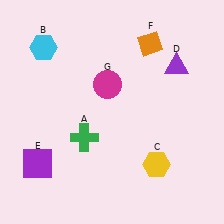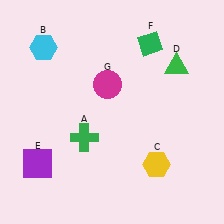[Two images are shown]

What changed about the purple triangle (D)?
In Image 1, D is purple. In Image 2, it changed to green.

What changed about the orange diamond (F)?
In Image 1, F is orange. In Image 2, it changed to green.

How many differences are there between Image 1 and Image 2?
There are 2 differences between the two images.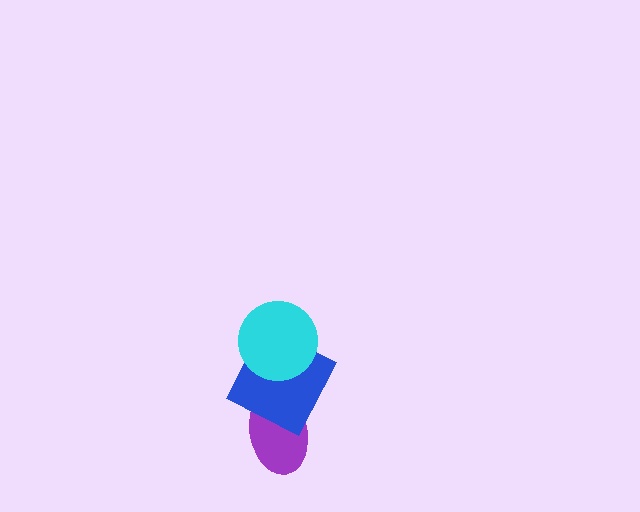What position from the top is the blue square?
The blue square is 2nd from the top.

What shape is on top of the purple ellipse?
The blue square is on top of the purple ellipse.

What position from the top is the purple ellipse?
The purple ellipse is 3rd from the top.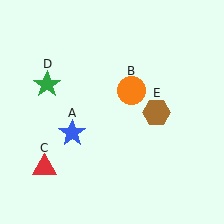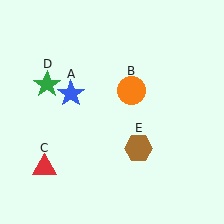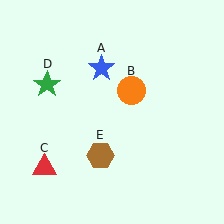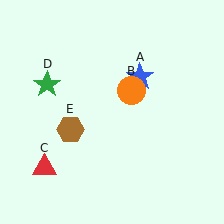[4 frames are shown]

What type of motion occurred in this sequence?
The blue star (object A), brown hexagon (object E) rotated clockwise around the center of the scene.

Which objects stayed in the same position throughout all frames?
Orange circle (object B) and red triangle (object C) and green star (object D) remained stationary.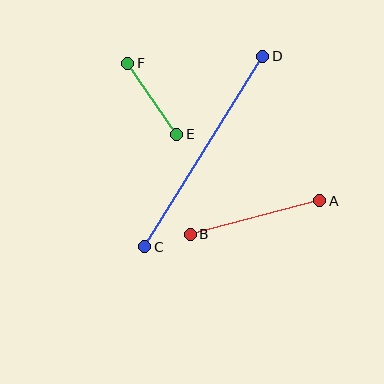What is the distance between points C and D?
The distance is approximately 224 pixels.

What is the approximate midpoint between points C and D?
The midpoint is at approximately (204, 152) pixels.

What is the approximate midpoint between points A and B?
The midpoint is at approximately (255, 217) pixels.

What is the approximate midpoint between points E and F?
The midpoint is at approximately (152, 99) pixels.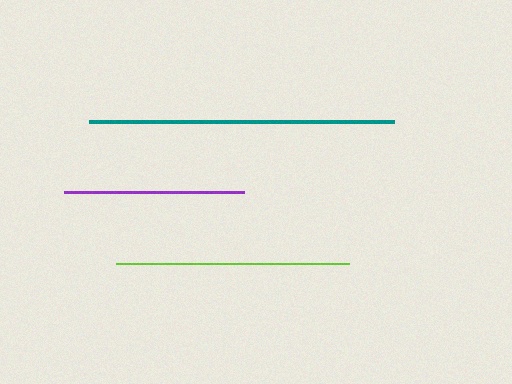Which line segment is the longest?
The teal line is the longest at approximately 304 pixels.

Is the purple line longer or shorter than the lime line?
The lime line is longer than the purple line.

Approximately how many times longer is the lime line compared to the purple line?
The lime line is approximately 1.3 times the length of the purple line.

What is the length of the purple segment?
The purple segment is approximately 180 pixels long.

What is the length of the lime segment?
The lime segment is approximately 233 pixels long.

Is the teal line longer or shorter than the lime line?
The teal line is longer than the lime line.